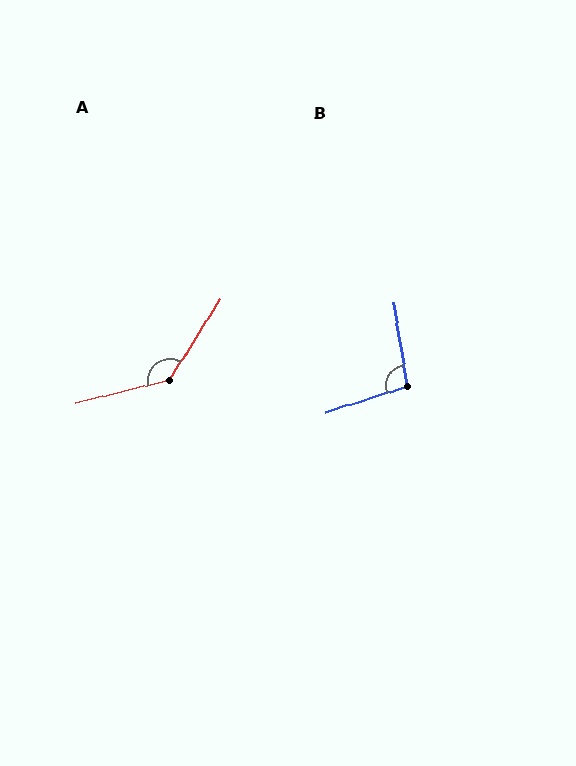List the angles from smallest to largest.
B (99°), A (137°).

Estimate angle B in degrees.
Approximately 99 degrees.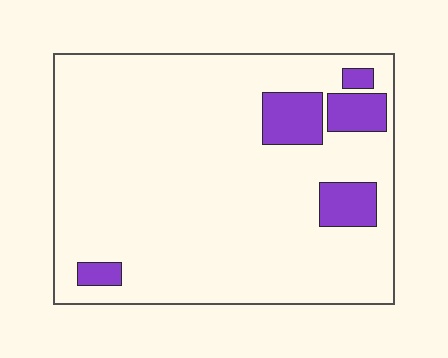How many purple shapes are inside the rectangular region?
5.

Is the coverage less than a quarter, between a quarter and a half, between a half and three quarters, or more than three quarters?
Less than a quarter.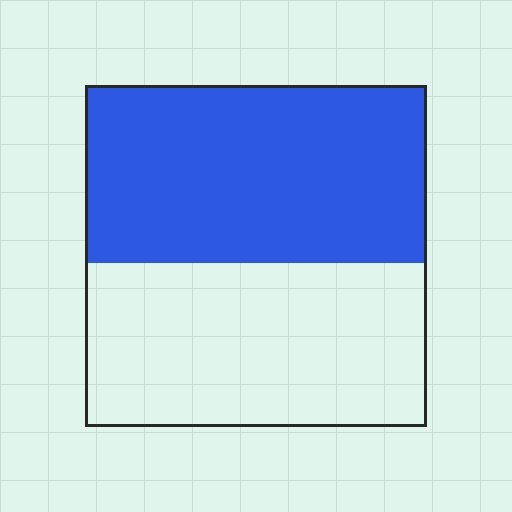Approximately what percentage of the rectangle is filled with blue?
Approximately 50%.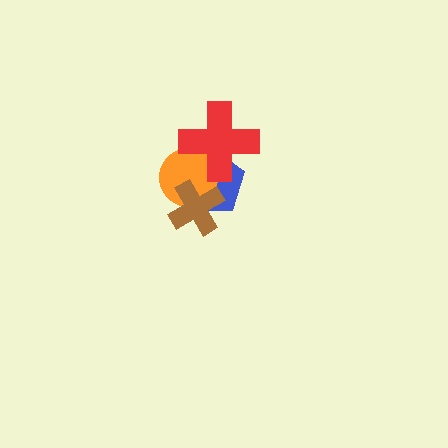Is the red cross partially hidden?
No, no other shape covers it.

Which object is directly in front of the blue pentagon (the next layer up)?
The orange circle is directly in front of the blue pentagon.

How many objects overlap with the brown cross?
2 objects overlap with the brown cross.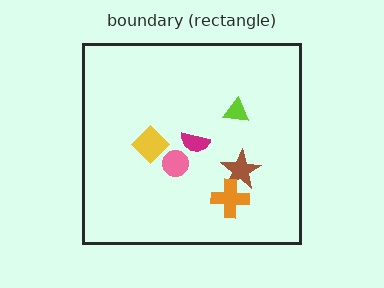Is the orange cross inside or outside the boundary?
Inside.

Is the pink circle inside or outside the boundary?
Inside.